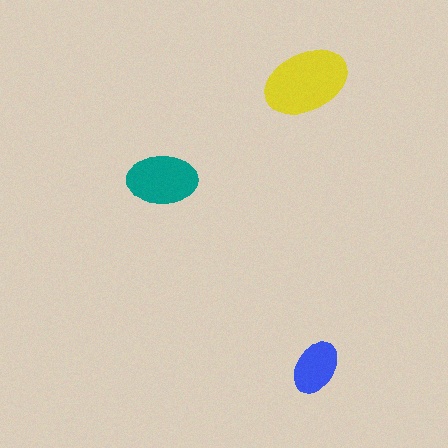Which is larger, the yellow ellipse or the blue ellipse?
The yellow one.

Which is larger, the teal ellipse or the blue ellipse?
The teal one.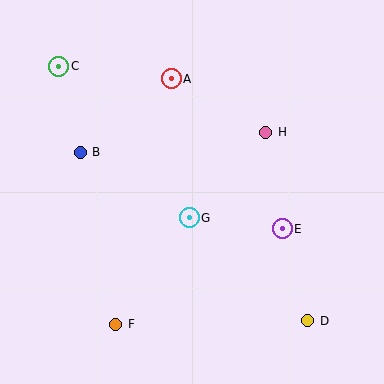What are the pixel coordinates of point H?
Point H is at (266, 132).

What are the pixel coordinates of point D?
Point D is at (308, 321).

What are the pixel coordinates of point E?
Point E is at (282, 229).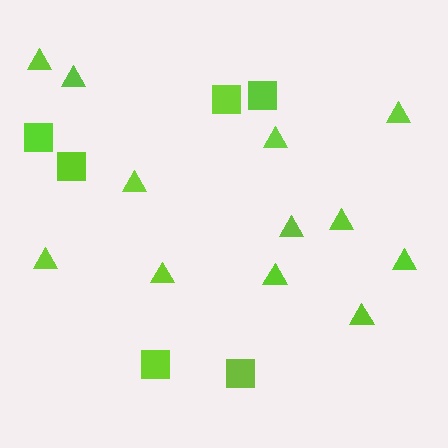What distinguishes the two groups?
There are 2 groups: one group of triangles (12) and one group of squares (6).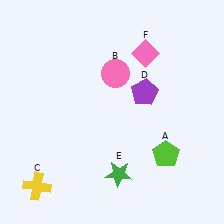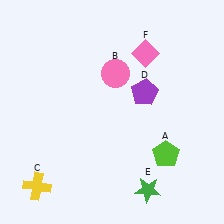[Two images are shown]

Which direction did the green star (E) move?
The green star (E) moved right.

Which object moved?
The green star (E) moved right.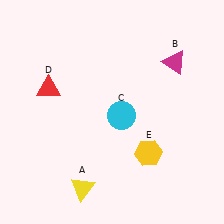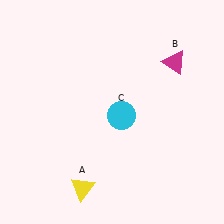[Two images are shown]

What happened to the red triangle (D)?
The red triangle (D) was removed in Image 2. It was in the top-left area of Image 1.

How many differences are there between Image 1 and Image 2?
There are 2 differences between the two images.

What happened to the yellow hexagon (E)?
The yellow hexagon (E) was removed in Image 2. It was in the bottom-right area of Image 1.